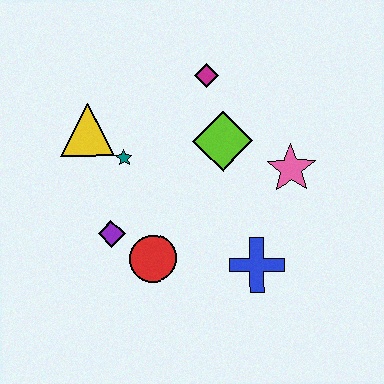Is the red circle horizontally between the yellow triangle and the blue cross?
Yes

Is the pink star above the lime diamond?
No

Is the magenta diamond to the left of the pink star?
Yes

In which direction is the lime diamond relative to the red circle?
The lime diamond is above the red circle.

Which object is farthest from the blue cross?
The yellow triangle is farthest from the blue cross.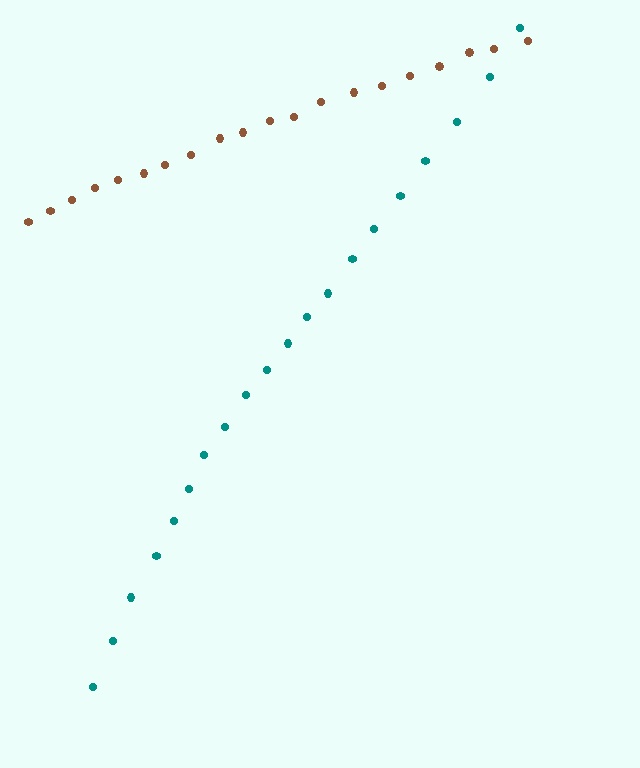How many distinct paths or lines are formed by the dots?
There are 2 distinct paths.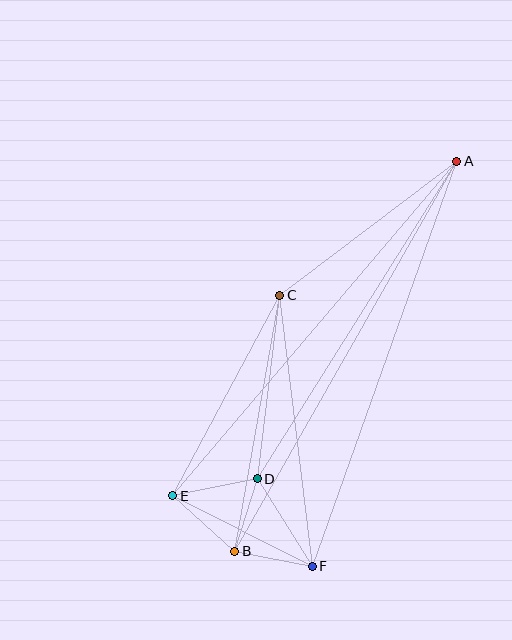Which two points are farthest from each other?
Points A and B are farthest from each other.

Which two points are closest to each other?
Points B and D are closest to each other.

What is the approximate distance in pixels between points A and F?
The distance between A and F is approximately 430 pixels.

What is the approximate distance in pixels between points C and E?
The distance between C and E is approximately 227 pixels.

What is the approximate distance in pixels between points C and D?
The distance between C and D is approximately 185 pixels.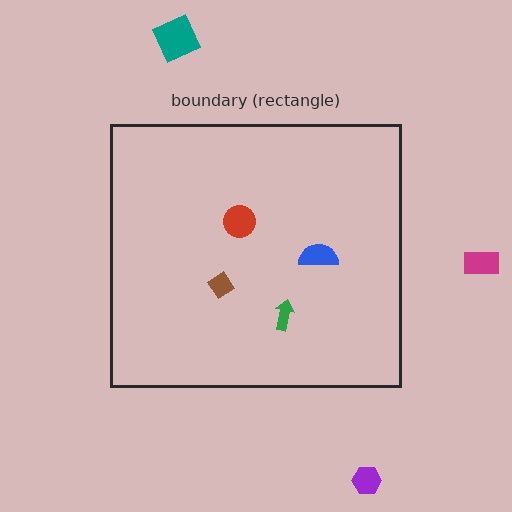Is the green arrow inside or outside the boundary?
Inside.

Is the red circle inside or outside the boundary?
Inside.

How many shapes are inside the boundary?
4 inside, 3 outside.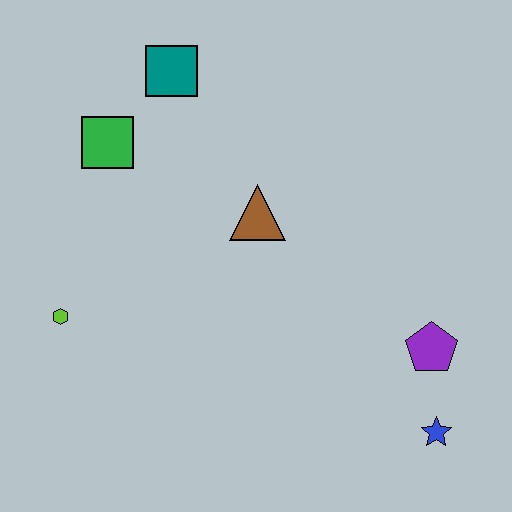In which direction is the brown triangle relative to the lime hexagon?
The brown triangle is to the right of the lime hexagon.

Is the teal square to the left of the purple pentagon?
Yes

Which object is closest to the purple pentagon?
The blue star is closest to the purple pentagon.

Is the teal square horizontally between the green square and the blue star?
Yes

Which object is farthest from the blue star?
The teal square is farthest from the blue star.